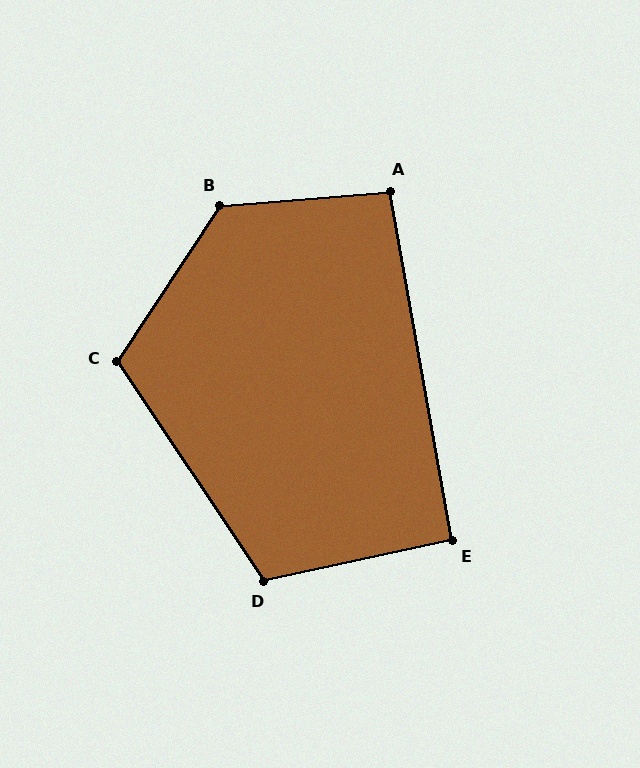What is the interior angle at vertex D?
Approximately 112 degrees (obtuse).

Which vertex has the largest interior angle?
B, at approximately 128 degrees.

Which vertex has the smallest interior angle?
E, at approximately 92 degrees.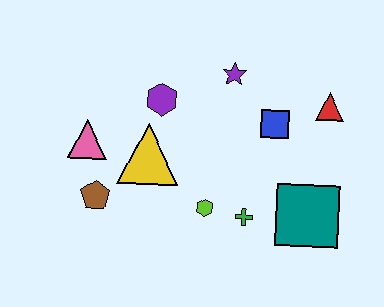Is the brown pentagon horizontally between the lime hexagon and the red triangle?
No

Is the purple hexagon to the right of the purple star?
No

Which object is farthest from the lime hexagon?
The red triangle is farthest from the lime hexagon.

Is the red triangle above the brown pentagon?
Yes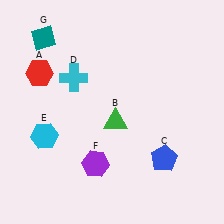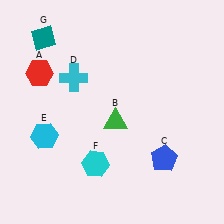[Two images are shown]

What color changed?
The hexagon (F) changed from purple in Image 1 to cyan in Image 2.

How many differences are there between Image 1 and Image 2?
There is 1 difference between the two images.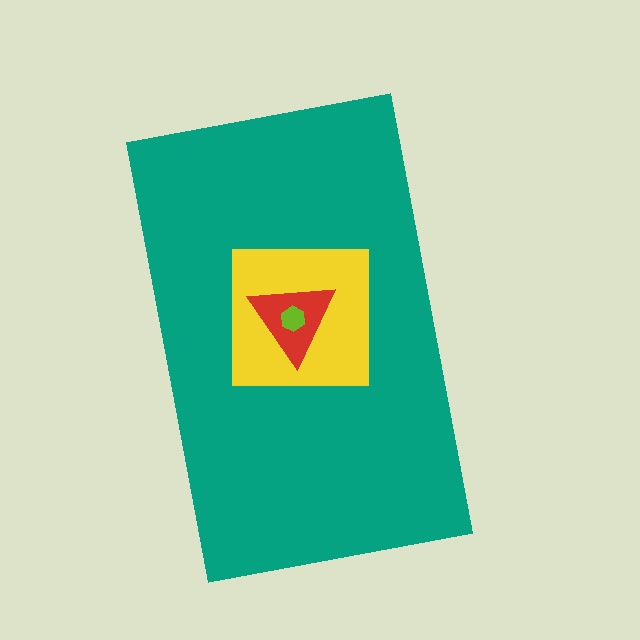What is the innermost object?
The lime hexagon.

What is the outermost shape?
The teal rectangle.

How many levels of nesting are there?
4.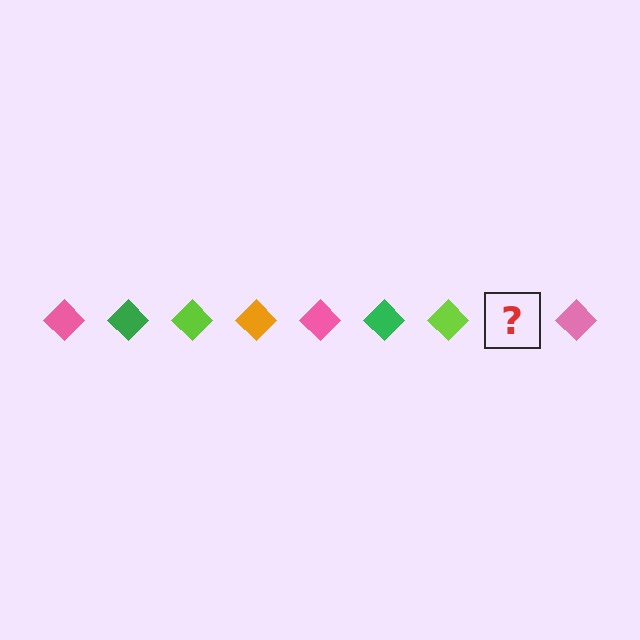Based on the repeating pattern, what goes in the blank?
The blank should be an orange diamond.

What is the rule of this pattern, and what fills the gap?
The rule is that the pattern cycles through pink, green, lime, orange diamonds. The gap should be filled with an orange diamond.